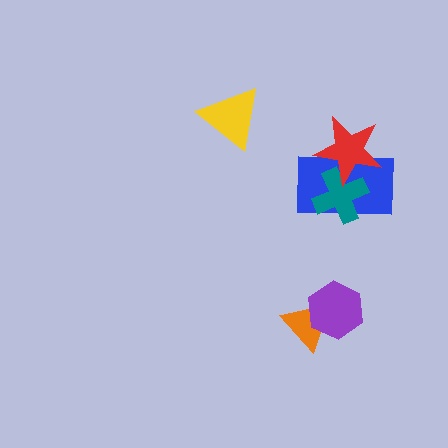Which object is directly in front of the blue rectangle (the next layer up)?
The teal cross is directly in front of the blue rectangle.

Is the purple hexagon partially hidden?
No, no other shape covers it.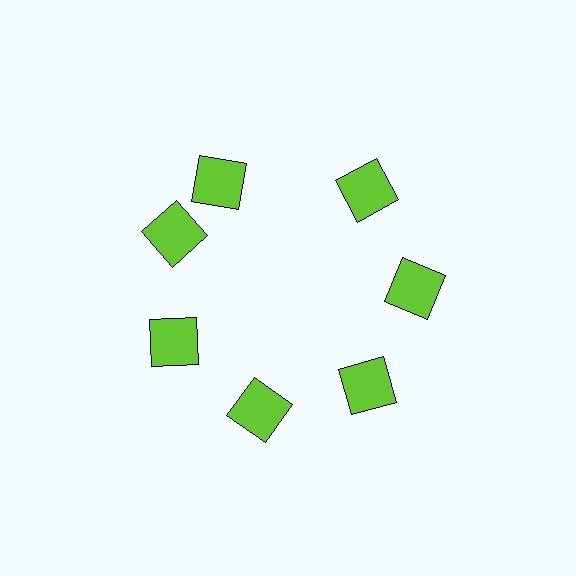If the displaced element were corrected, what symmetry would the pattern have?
It would have 7-fold rotational symmetry — the pattern would map onto itself every 51 degrees.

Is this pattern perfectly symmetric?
No. The 7 lime squares are arranged in a ring, but one element near the 12 o'clock position is rotated out of alignment along the ring, breaking the 7-fold rotational symmetry.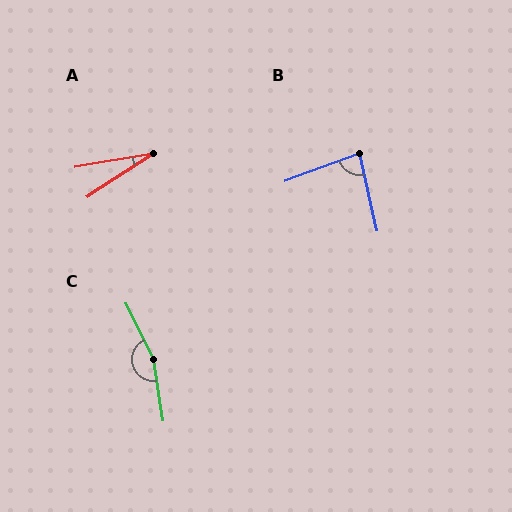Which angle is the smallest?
A, at approximately 24 degrees.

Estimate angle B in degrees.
Approximately 83 degrees.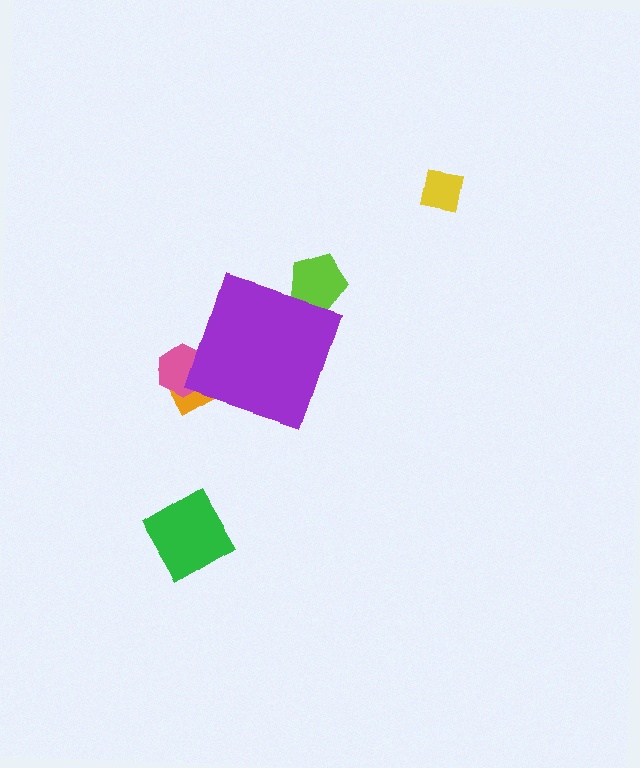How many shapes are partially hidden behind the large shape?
3 shapes are partially hidden.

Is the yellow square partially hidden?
No, the yellow square is fully visible.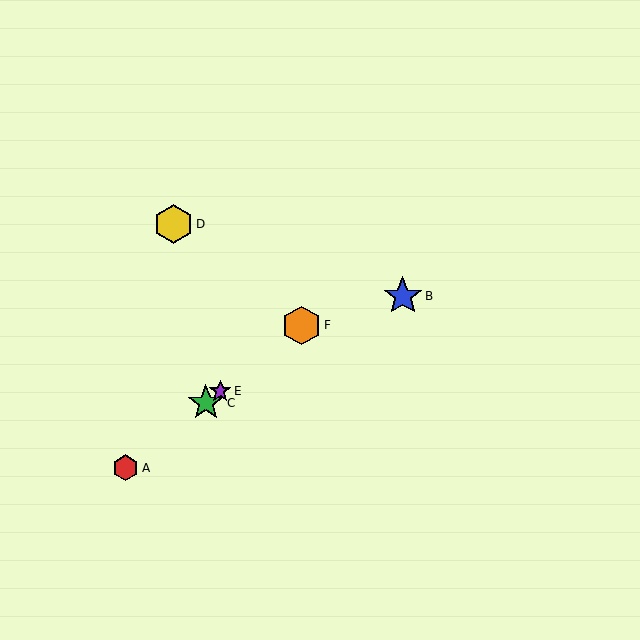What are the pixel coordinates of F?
Object F is at (301, 325).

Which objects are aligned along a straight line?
Objects A, C, E, F are aligned along a straight line.